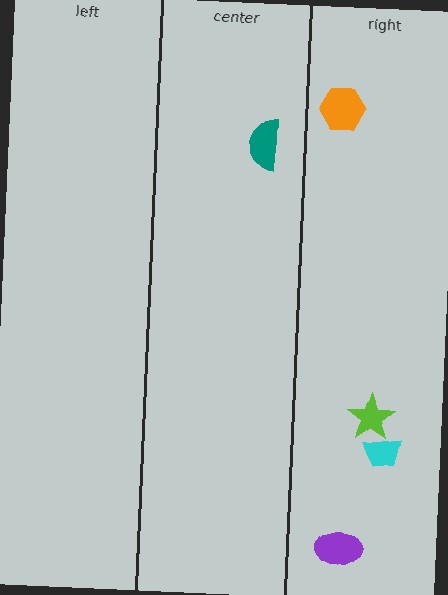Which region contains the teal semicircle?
The center region.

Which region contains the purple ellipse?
The right region.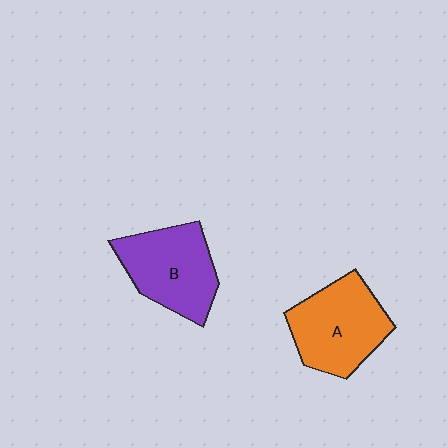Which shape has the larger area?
Shape A (orange).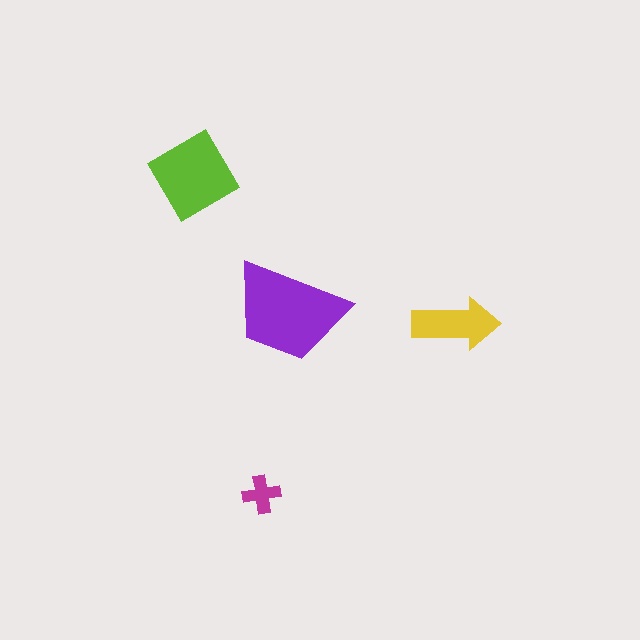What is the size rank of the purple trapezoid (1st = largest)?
1st.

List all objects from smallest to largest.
The magenta cross, the yellow arrow, the lime diamond, the purple trapezoid.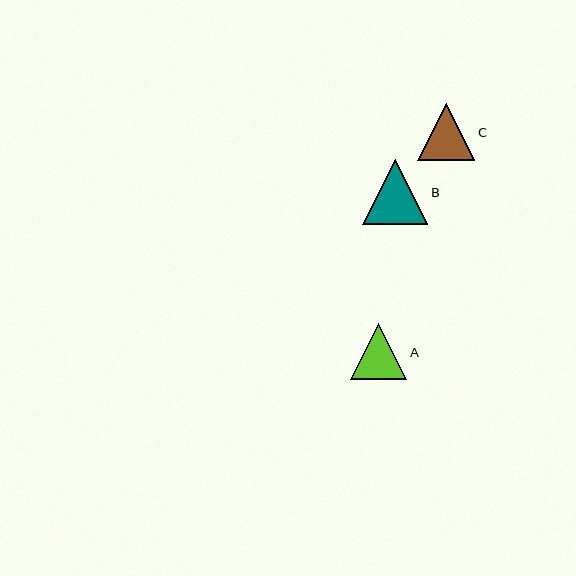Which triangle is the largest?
Triangle B is the largest with a size of approximately 65 pixels.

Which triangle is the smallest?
Triangle A is the smallest with a size of approximately 56 pixels.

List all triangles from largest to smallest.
From largest to smallest: B, C, A.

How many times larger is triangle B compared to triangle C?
Triangle B is approximately 1.1 times the size of triangle C.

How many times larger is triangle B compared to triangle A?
Triangle B is approximately 1.2 times the size of triangle A.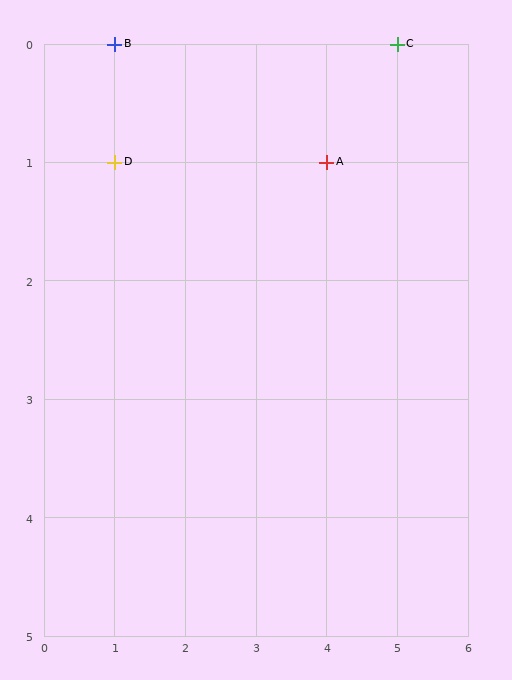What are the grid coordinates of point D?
Point D is at grid coordinates (1, 1).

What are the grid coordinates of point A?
Point A is at grid coordinates (4, 1).